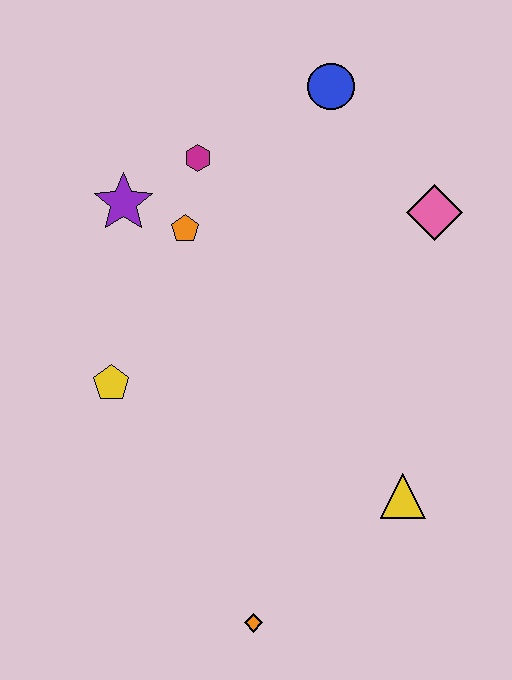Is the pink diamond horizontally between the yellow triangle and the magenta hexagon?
No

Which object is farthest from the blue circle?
The orange diamond is farthest from the blue circle.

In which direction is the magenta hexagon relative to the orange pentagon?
The magenta hexagon is above the orange pentagon.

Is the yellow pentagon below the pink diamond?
Yes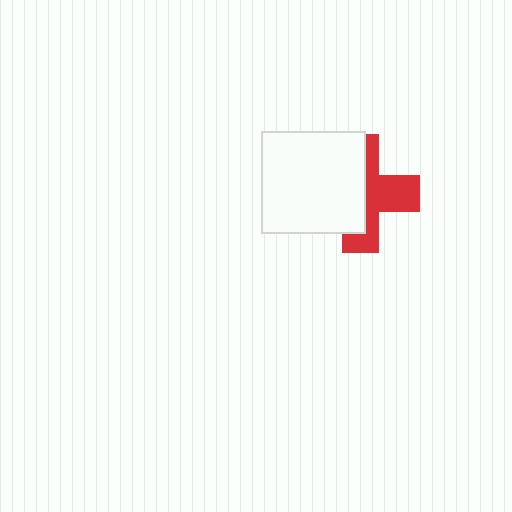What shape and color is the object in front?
The object in front is a white rectangle.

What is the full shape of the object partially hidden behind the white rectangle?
The partially hidden object is a red cross.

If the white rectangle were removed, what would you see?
You would see the complete red cross.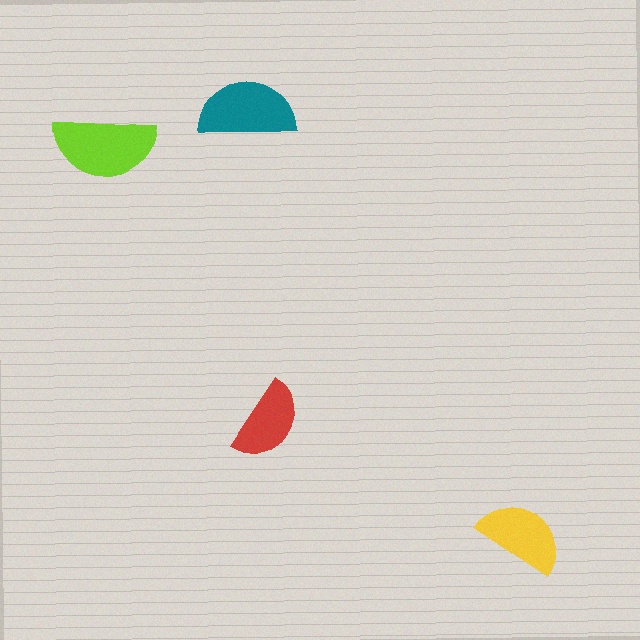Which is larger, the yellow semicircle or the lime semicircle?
The lime one.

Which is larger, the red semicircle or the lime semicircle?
The lime one.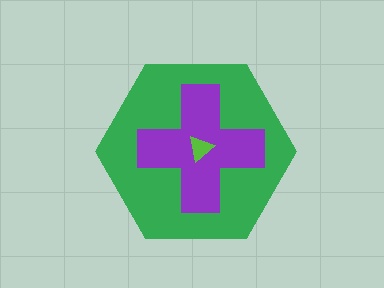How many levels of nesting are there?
3.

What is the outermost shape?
The green hexagon.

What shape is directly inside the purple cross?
The lime triangle.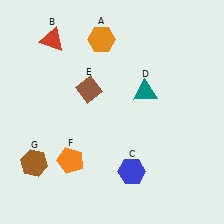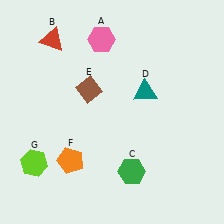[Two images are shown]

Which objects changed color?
A changed from orange to pink. C changed from blue to green. G changed from brown to lime.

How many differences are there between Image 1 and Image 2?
There are 3 differences between the two images.